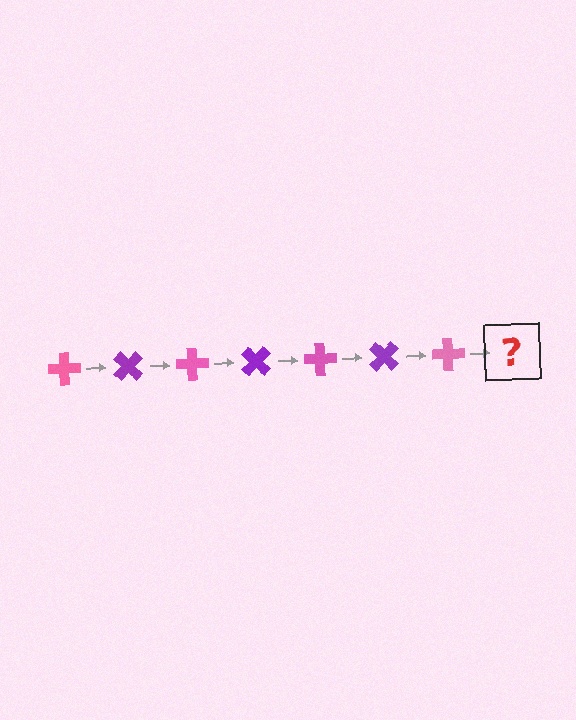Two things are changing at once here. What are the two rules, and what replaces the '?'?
The two rules are that it rotates 45 degrees each step and the color cycles through pink and purple. The '?' should be a purple cross, rotated 315 degrees from the start.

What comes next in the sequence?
The next element should be a purple cross, rotated 315 degrees from the start.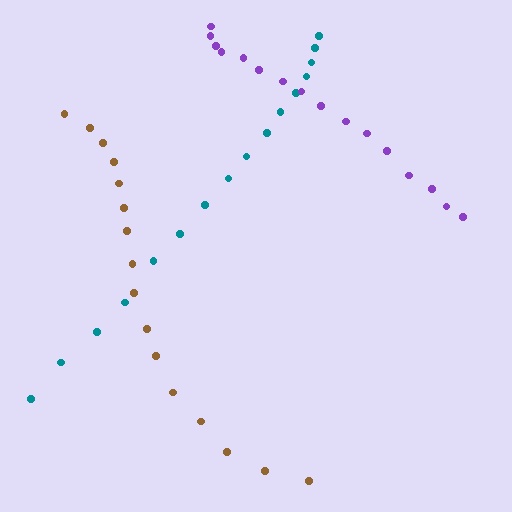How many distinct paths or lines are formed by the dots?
There are 3 distinct paths.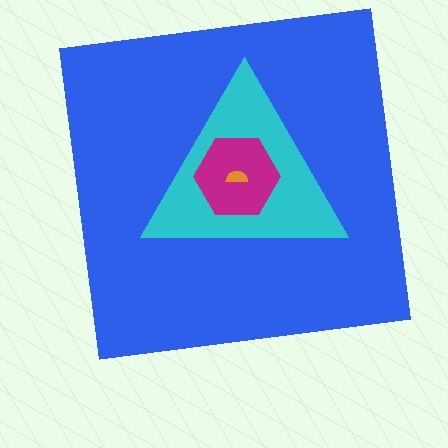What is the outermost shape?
The blue square.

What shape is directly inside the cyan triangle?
The magenta hexagon.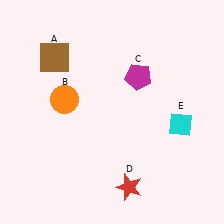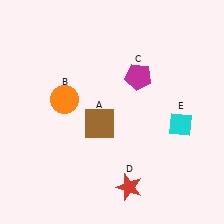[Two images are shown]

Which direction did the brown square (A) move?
The brown square (A) moved down.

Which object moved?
The brown square (A) moved down.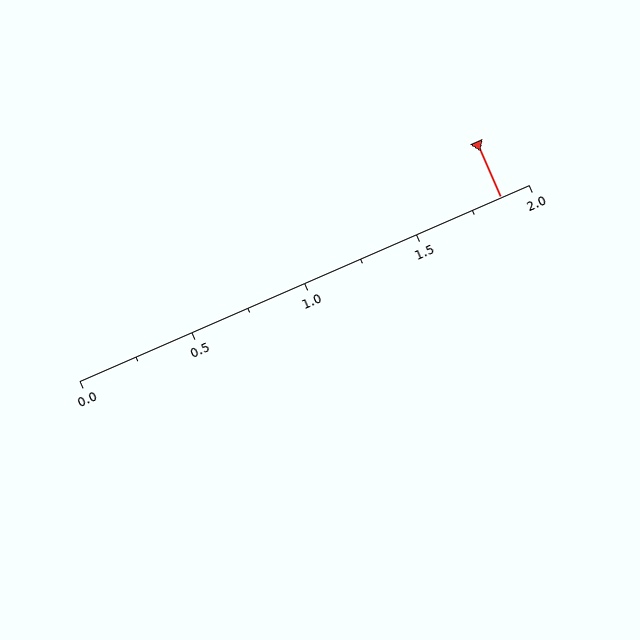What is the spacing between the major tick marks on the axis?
The major ticks are spaced 0.5 apart.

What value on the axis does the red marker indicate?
The marker indicates approximately 1.88.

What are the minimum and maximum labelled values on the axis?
The axis runs from 0.0 to 2.0.